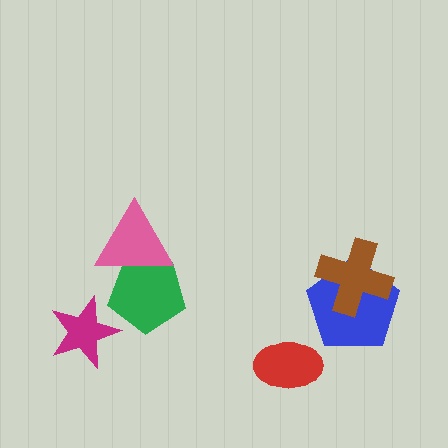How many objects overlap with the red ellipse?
0 objects overlap with the red ellipse.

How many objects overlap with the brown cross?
1 object overlaps with the brown cross.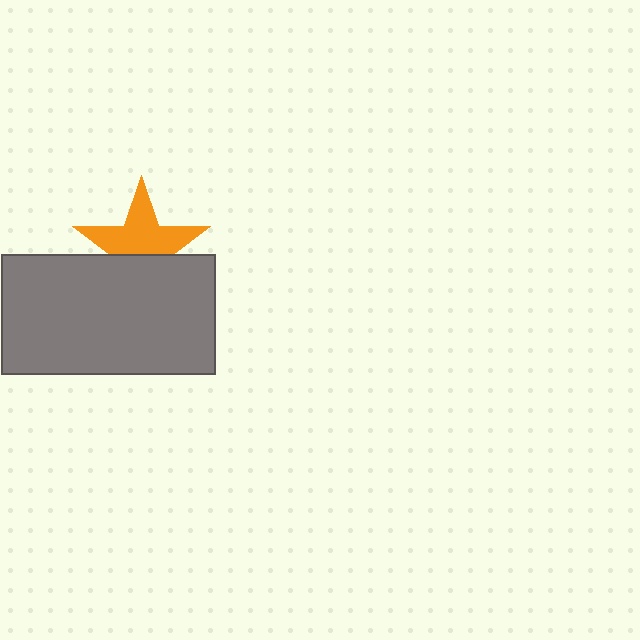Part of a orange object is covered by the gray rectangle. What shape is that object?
It is a star.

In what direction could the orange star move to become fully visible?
The orange star could move up. That would shift it out from behind the gray rectangle entirely.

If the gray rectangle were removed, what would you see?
You would see the complete orange star.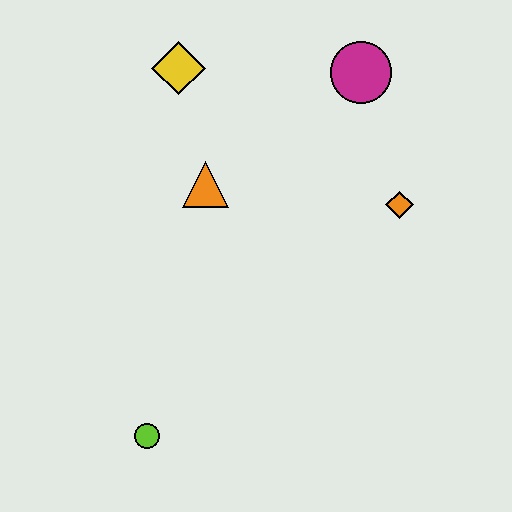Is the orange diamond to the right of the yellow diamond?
Yes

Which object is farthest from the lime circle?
The magenta circle is farthest from the lime circle.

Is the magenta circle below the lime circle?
No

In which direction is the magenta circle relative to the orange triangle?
The magenta circle is to the right of the orange triangle.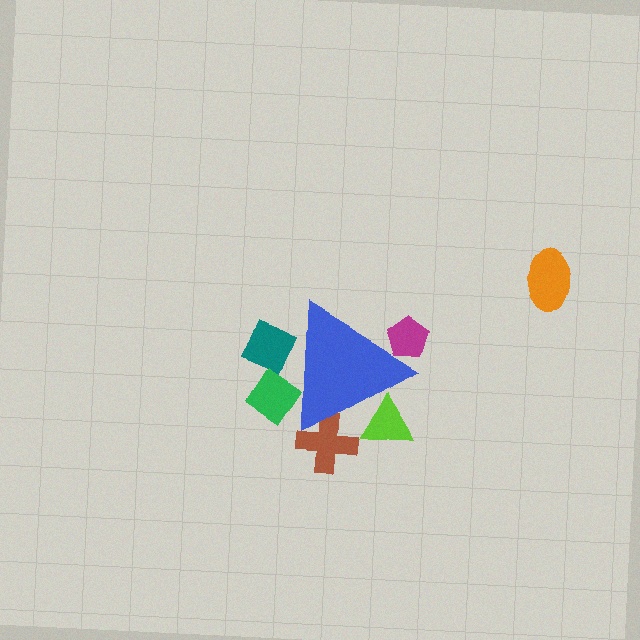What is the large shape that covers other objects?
A blue triangle.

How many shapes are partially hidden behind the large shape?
5 shapes are partially hidden.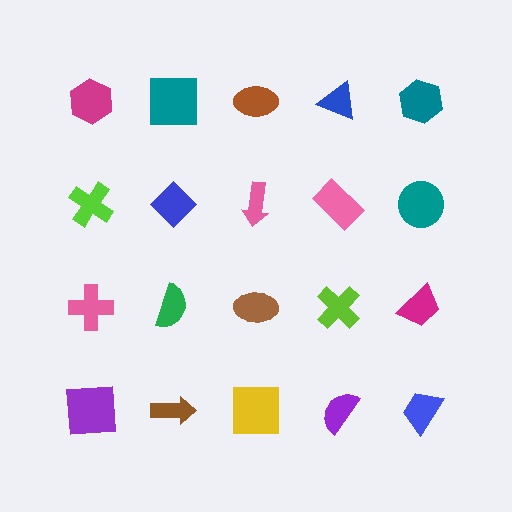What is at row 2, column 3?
A pink arrow.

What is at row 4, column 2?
A brown arrow.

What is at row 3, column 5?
A magenta trapezoid.